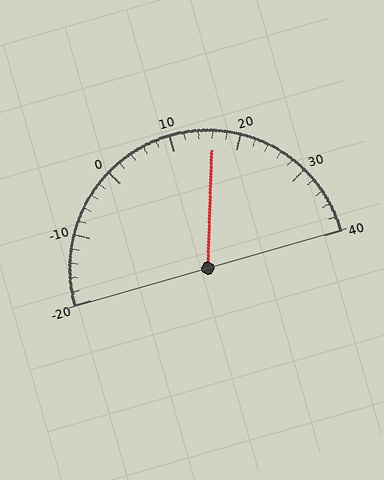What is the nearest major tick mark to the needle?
The nearest major tick mark is 20.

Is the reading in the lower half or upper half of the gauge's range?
The reading is in the upper half of the range (-20 to 40).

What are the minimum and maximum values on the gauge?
The gauge ranges from -20 to 40.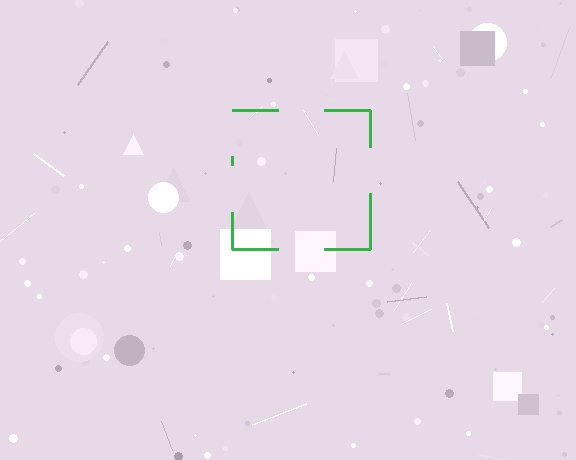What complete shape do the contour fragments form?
The contour fragments form a square.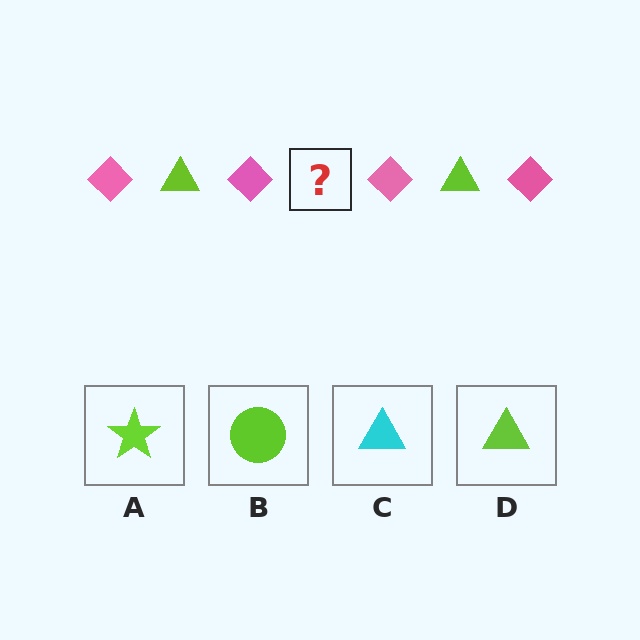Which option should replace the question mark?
Option D.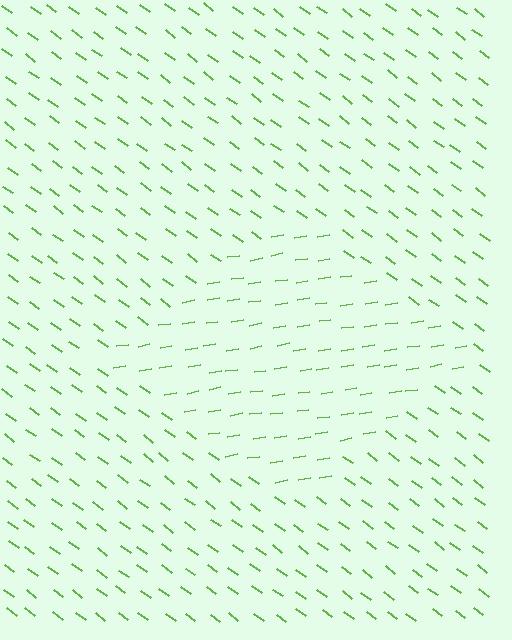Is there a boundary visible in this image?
Yes, there is a texture boundary formed by a change in line orientation.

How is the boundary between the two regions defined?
The boundary is defined purely by a change in line orientation (approximately 45 degrees difference). All lines are the same color and thickness.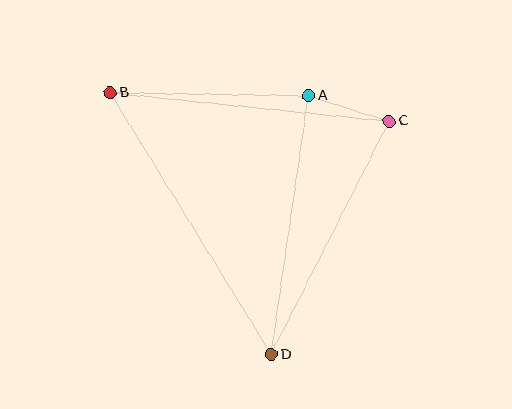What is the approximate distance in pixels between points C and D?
The distance between C and D is approximately 261 pixels.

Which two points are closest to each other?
Points A and C are closest to each other.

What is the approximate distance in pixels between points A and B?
The distance between A and B is approximately 198 pixels.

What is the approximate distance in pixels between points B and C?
The distance between B and C is approximately 280 pixels.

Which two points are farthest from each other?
Points B and D are farthest from each other.